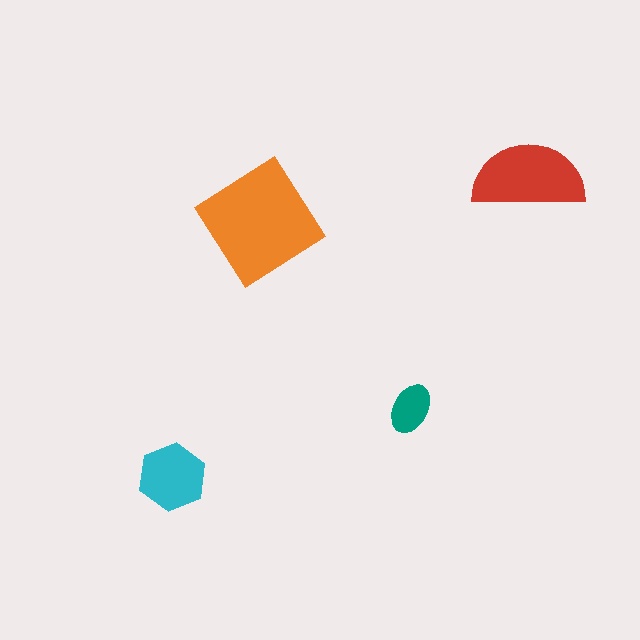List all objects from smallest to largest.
The teal ellipse, the cyan hexagon, the red semicircle, the orange diamond.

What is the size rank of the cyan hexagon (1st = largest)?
3rd.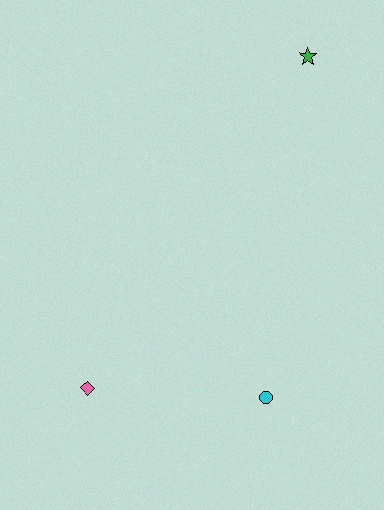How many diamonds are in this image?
There is 1 diamond.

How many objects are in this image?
There are 3 objects.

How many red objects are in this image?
There are no red objects.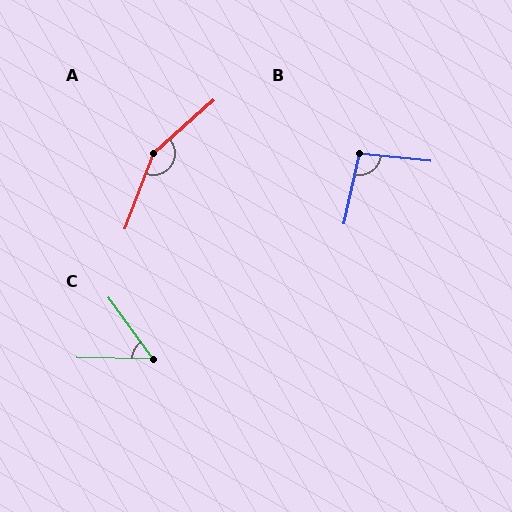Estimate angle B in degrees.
Approximately 96 degrees.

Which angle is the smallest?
C, at approximately 53 degrees.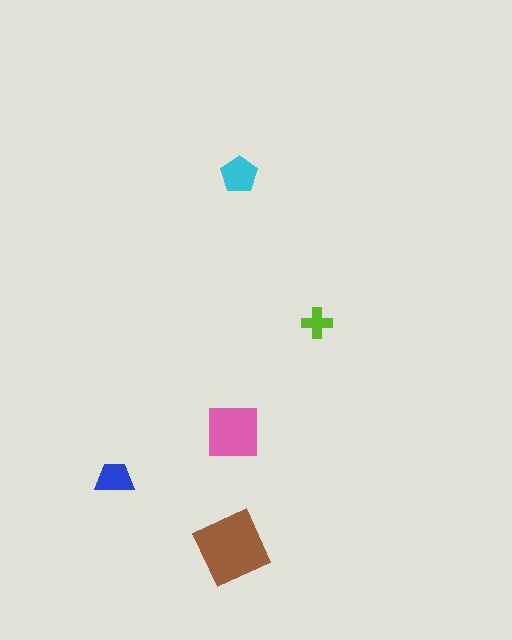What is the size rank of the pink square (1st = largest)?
2nd.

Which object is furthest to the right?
The lime cross is rightmost.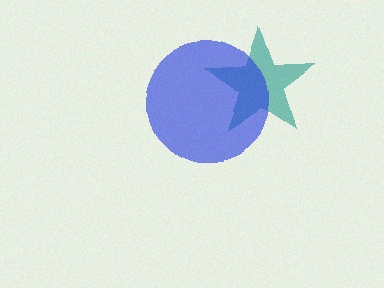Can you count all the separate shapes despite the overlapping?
Yes, there are 2 separate shapes.